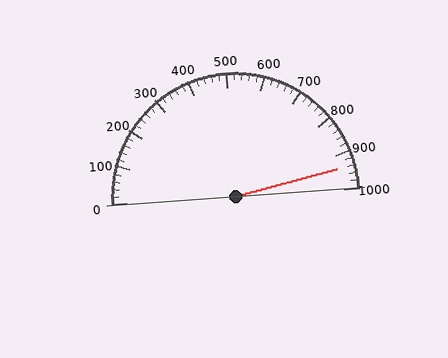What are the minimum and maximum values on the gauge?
The gauge ranges from 0 to 1000.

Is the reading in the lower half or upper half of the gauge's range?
The reading is in the upper half of the range (0 to 1000).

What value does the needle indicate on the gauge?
The needle indicates approximately 940.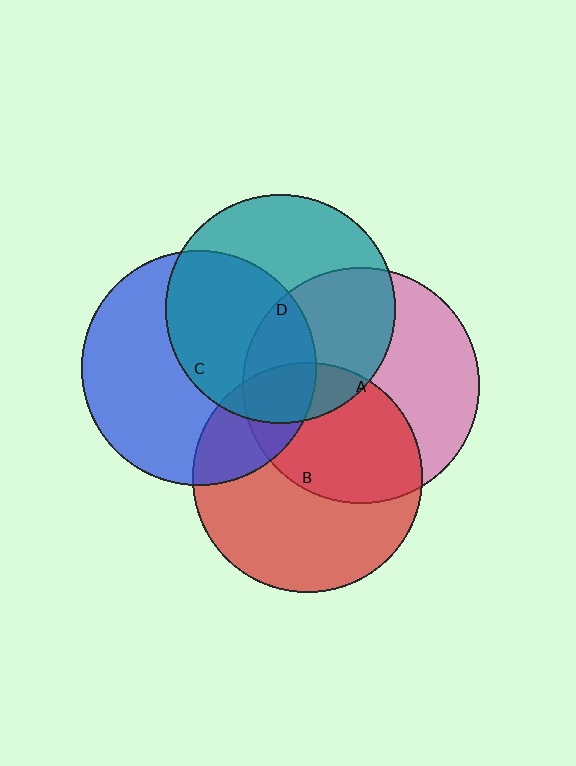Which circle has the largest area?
Circle A (pink).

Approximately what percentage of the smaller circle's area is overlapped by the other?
Approximately 15%.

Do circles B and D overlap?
Yes.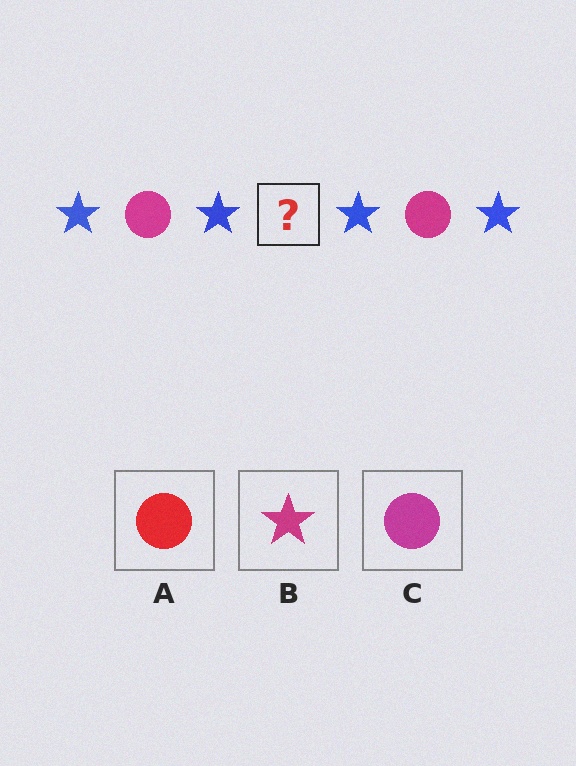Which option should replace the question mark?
Option C.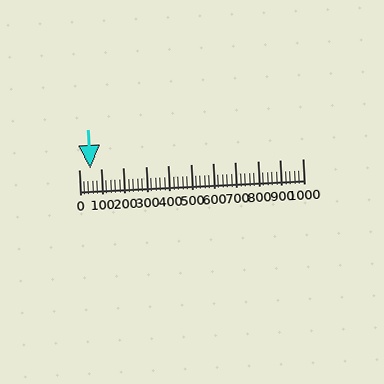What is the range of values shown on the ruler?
The ruler shows values from 0 to 1000.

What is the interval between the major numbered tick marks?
The major tick marks are spaced 100 units apart.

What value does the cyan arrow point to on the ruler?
The cyan arrow points to approximately 52.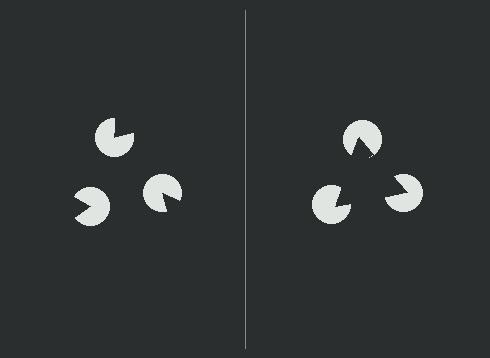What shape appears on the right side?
An illusory triangle.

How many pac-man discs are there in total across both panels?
6 — 3 on each side.